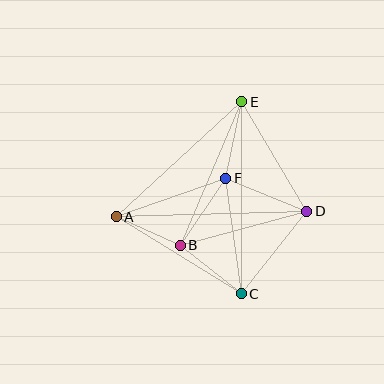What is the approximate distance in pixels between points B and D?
The distance between B and D is approximately 131 pixels.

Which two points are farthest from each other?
Points C and E are farthest from each other.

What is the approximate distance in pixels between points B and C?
The distance between B and C is approximately 78 pixels.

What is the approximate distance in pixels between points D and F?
The distance between D and F is approximately 88 pixels.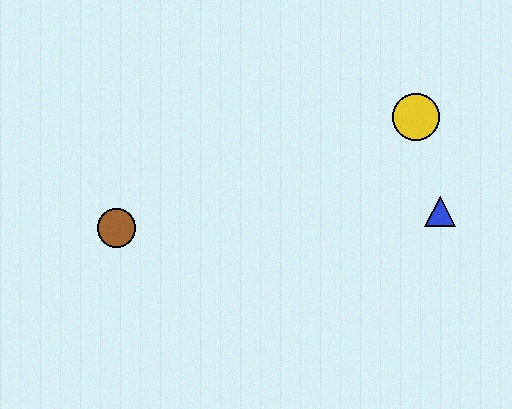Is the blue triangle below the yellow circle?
Yes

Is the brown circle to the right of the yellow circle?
No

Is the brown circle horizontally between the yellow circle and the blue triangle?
No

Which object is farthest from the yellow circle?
The brown circle is farthest from the yellow circle.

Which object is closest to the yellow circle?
The blue triangle is closest to the yellow circle.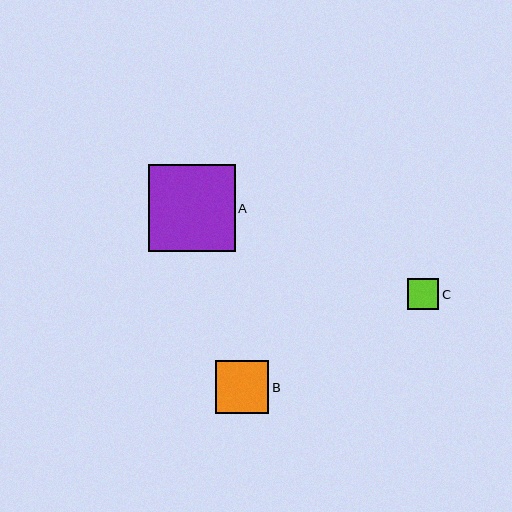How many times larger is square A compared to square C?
Square A is approximately 2.8 times the size of square C.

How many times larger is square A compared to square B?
Square A is approximately 1.6 times the size of square B.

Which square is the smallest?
Square C is the smallest with a size of approximately 31 pixels.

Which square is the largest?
Square A is the largest with a size of approximately 87 pixels.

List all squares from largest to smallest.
From largest to smallest: A, B, C.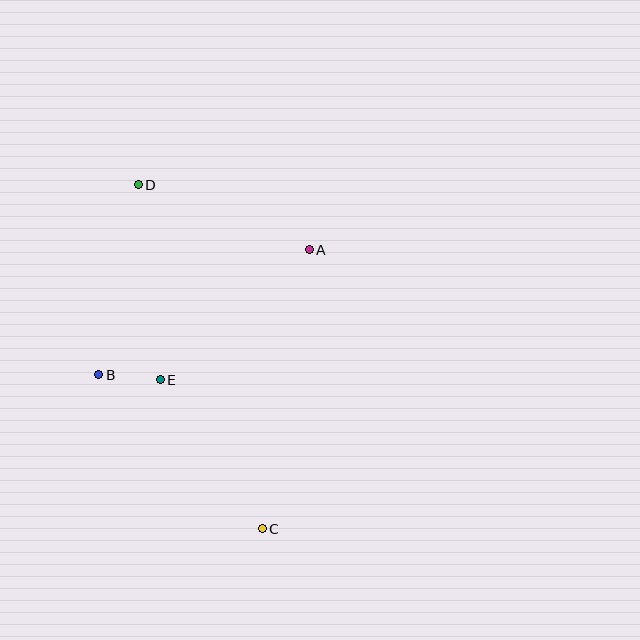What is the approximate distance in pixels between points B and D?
The distance between B and D is approximately 194 pixels.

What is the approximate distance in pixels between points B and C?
The distance between B and C is approximately 225 pixels.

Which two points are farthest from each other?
Points C and D are farthest from each other.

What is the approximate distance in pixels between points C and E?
The distance between C and E is approximately 180 pixels.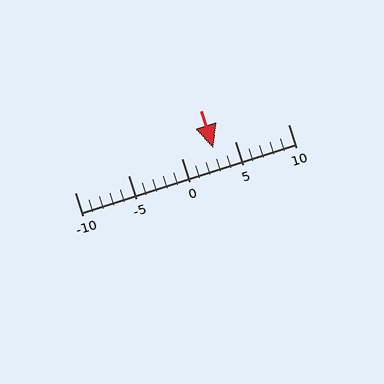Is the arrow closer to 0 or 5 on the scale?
The arrow is closer to 5.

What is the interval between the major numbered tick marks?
The major tick marks are spaced 5 units apart.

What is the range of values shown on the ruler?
The ruler shows values from -10 to 10.